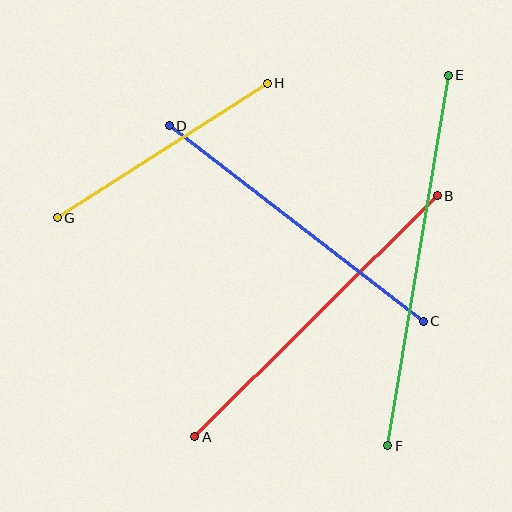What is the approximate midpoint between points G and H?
The midpoint is at approximately (162, 151) pixels.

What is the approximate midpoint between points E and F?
The midpoint is at approximately (418, 261) pixels.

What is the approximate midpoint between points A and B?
The midpoint is at approximately (316, 316) pixels.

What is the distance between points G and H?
The distance is approximately 249 pixels.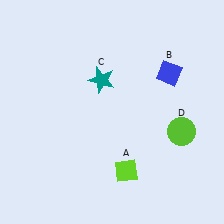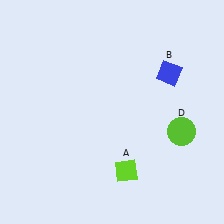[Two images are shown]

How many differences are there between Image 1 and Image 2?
There is 1 difference between the two images.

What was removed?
The teal star (C) was removed in Image 2.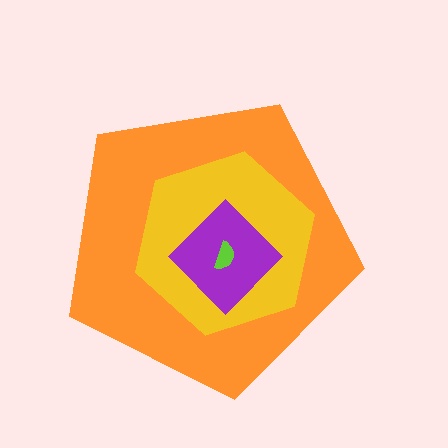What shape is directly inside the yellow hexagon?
The purple diamond.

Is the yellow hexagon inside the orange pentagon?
Yes.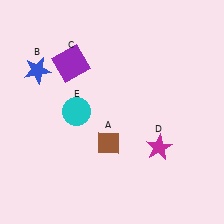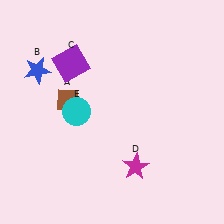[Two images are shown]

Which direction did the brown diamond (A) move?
The brown diamond (A) moved up.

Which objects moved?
The objects that moved are: the brown diamond (A), the magenta star (D).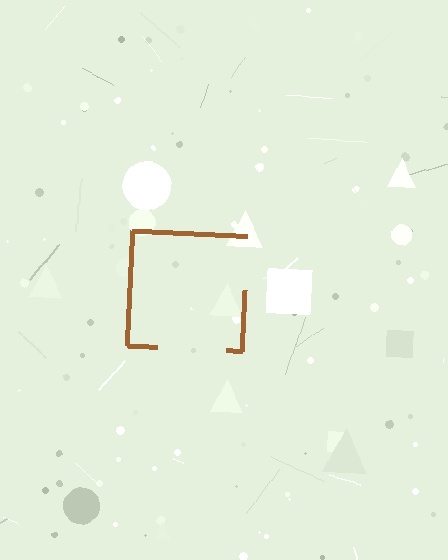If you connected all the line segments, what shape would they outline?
They would outline a square.